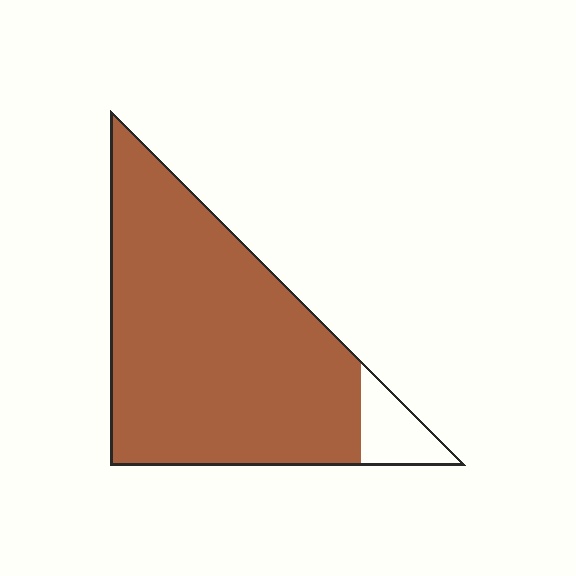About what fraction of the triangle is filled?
About nine tenths (9/10).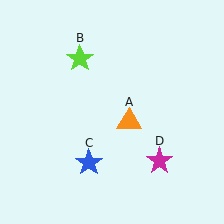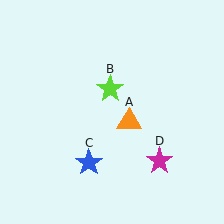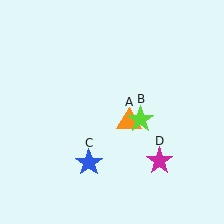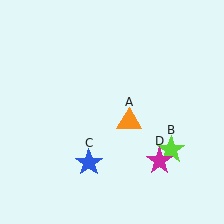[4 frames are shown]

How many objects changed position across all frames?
1 object changed position: lime star (object B).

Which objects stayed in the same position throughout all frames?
Orange triangle (object A) and blue star (object C) and magenta star (object D) remained stationary.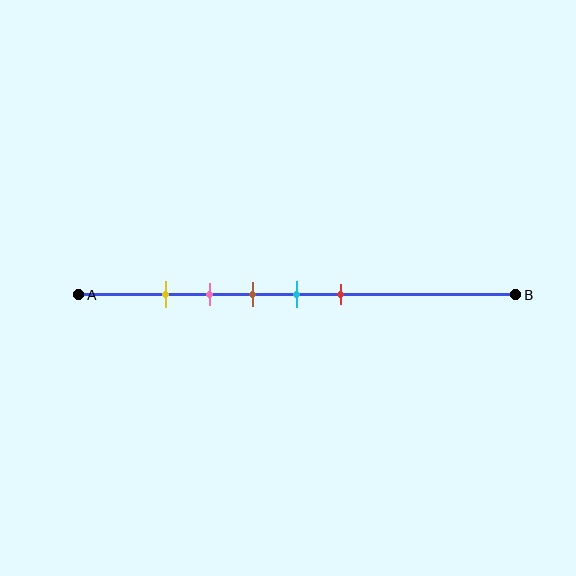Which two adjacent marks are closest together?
The yellow and pink marks are the closest adjacent pair.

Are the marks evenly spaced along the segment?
Yes, the marks are approximately evenly spaced.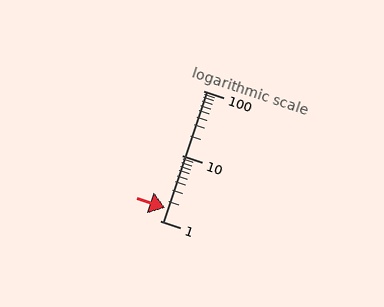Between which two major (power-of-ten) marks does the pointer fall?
The pointer is between 1 and 10.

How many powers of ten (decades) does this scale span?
The scale spans 2 decades, from 1 to 100.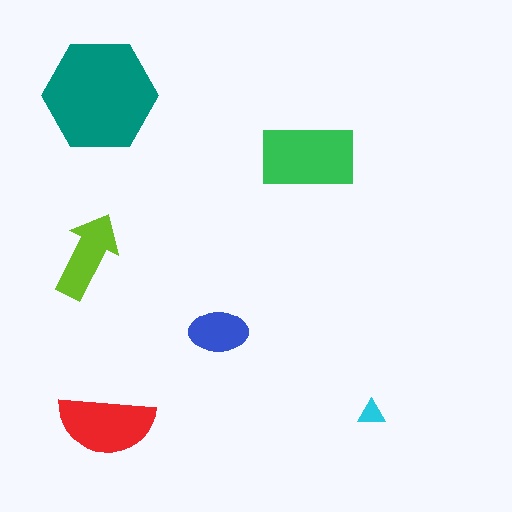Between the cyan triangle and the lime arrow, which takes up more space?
The lime arrow.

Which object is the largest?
The teal hexagon.